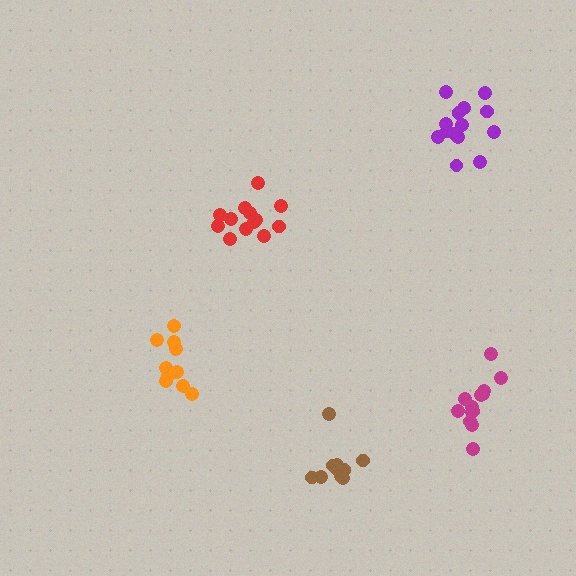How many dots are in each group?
Group 1: 10 dots, Group 2: 13 dots, Group 3: 14 dots, Group 4: 13 dots, Group 5: 10 dots (60 total).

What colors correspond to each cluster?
The clusters are colored: orange, magenta, purple, red, brown.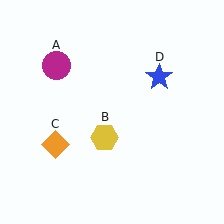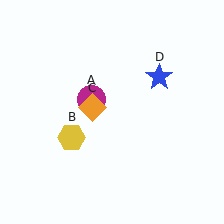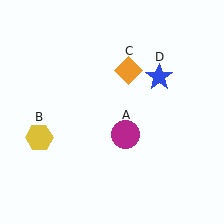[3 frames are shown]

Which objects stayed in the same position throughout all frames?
Blue star (object D) remained stationary.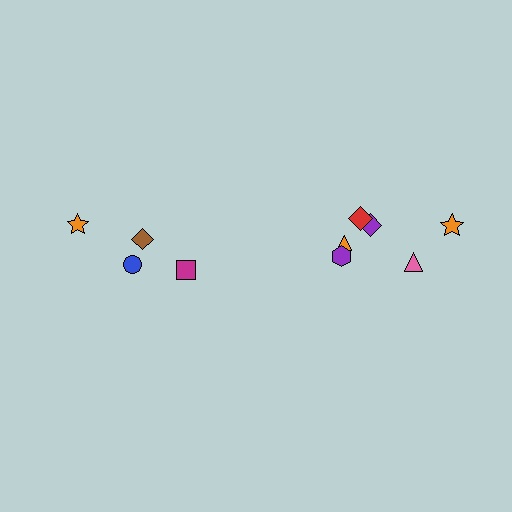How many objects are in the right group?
There are 6 objects.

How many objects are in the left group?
There are 4 objects.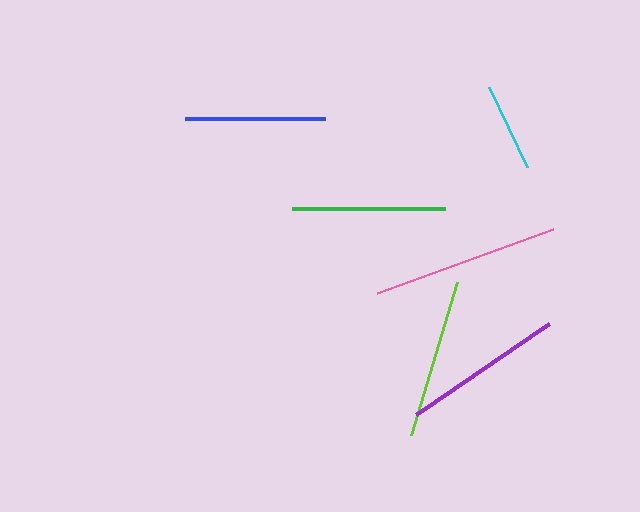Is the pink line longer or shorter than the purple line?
The pink line is longer than the purple line.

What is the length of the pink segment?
The pink segment is approximately 187 pixels long.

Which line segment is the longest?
The pink line is the longest at approximately 187 pixels.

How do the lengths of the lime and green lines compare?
The lime and green lines are approximately the same length.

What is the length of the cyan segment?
The cyan segment is approximately 89 pixels long.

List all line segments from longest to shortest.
From longest to shortest: pink, purple, lime, green, blue, cyan.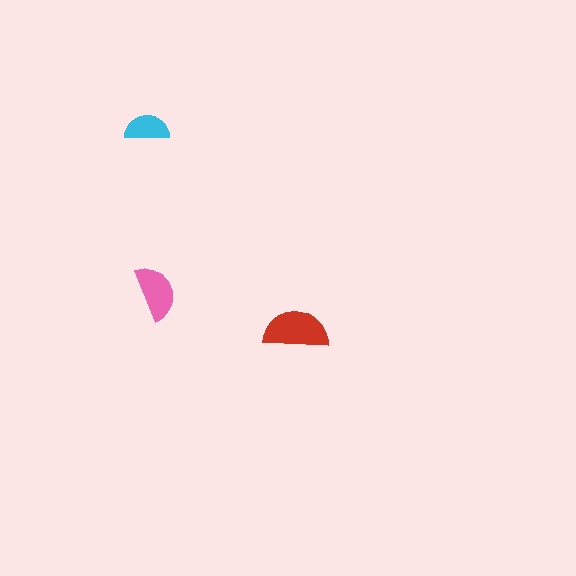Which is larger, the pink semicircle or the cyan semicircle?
The pink one.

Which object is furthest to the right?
The red semicircle is rightmost.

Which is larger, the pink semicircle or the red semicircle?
The red one.